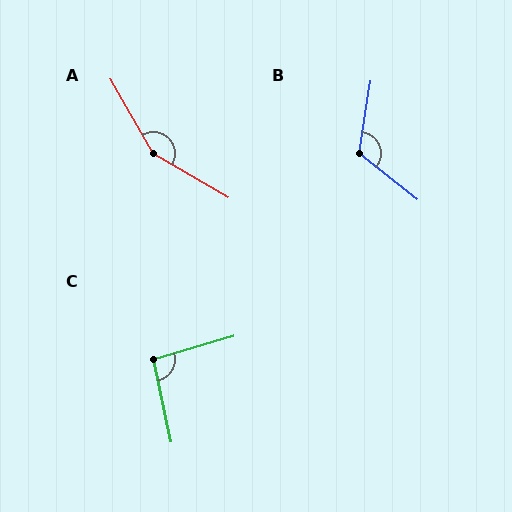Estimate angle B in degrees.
Approximately 120 degrees.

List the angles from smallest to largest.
C (95°), B (120°), A (150°).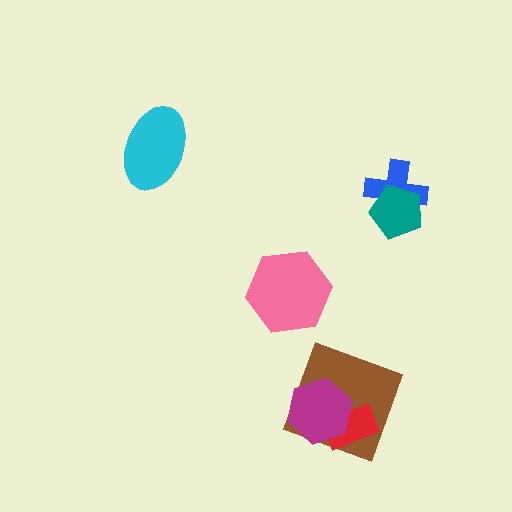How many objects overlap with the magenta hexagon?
2 objects overlap with the magenta hexagon.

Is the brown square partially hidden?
Yes, it is partially covered by another shape.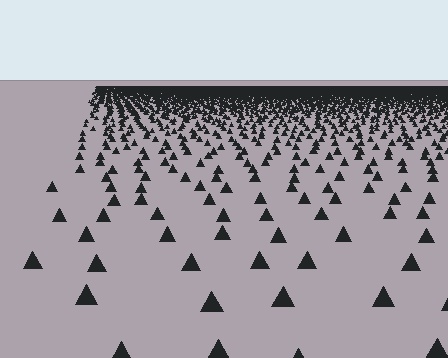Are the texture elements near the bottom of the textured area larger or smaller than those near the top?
Larger. Near the bottom, elements are closer to the viewer and appear at a bigger on-screen size.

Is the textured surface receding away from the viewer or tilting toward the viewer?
The surface is receding away from the viewer. Texture elements get smaller and denser toward the top.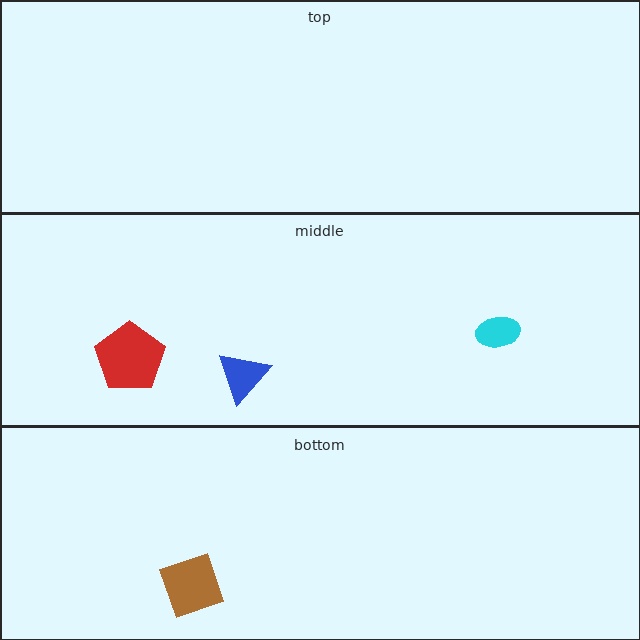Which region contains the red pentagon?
The middle region.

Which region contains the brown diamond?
The bottom region.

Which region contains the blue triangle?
The middle region.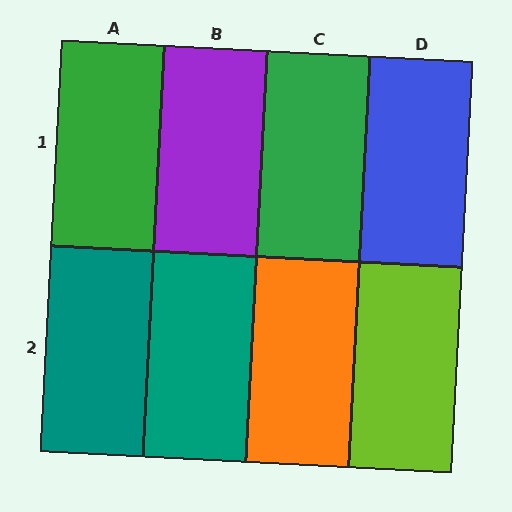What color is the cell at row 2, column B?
Teal.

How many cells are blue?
1 cell is blue.